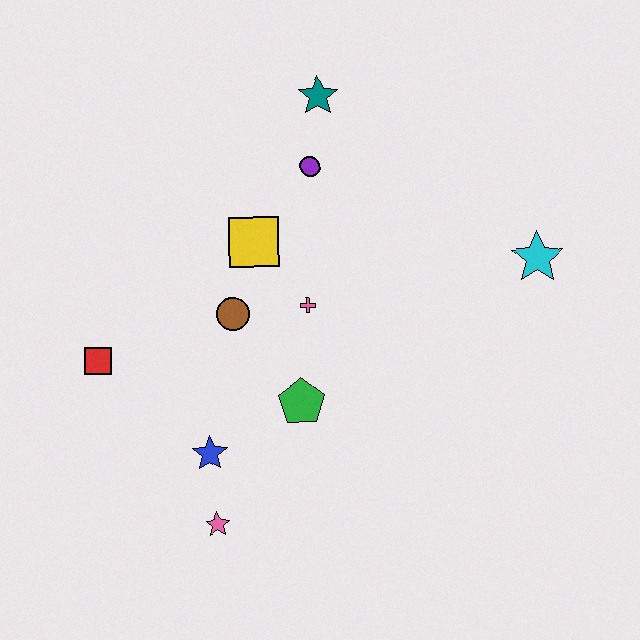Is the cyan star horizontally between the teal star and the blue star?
No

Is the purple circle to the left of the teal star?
Yes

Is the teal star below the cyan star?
No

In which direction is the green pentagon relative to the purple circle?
The green pentagon is below the purple circle.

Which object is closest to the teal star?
The purple circle is closest to the teal star.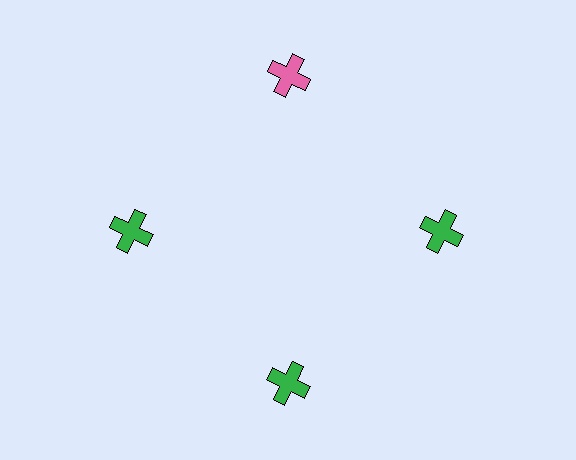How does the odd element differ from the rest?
It has a different color: pink instead of green.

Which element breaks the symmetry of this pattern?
The pink cross at roughly the 12 o'clock position breaks the symmetry. All other shapes are green crosses.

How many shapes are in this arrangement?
There are 4 shapes arranged in a ring pattern.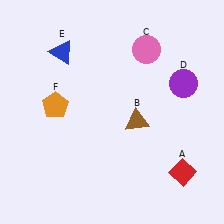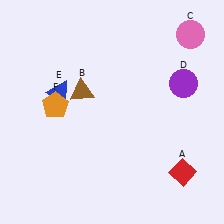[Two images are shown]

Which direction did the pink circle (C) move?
The pink circle (C) moved right.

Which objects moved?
The objects that moved are: the brown triangle (B), the pink circle (C), the blue triangle (E).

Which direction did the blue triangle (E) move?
The blue triangle (E) moved down.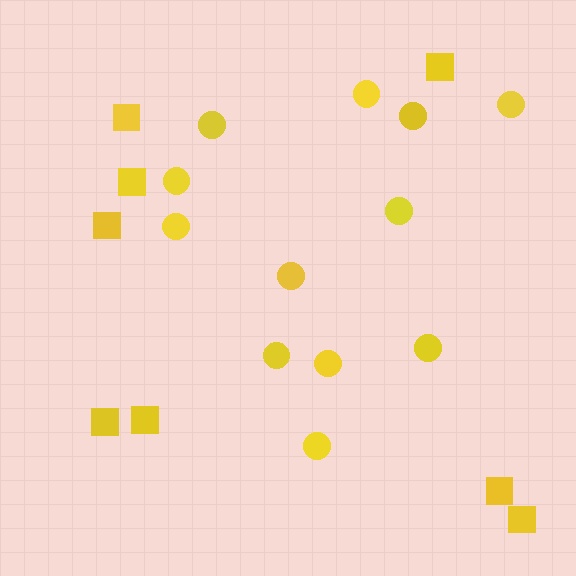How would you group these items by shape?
There are 2 groups: one group of circles (12) and one group of squares (8).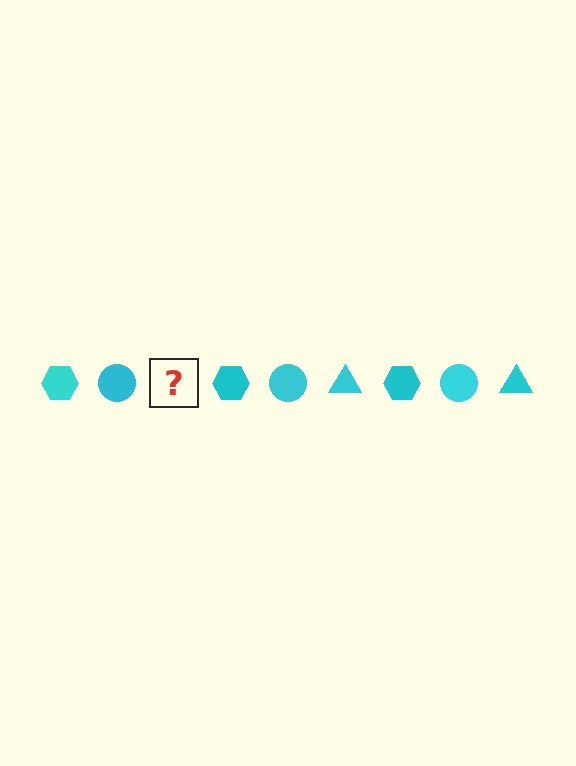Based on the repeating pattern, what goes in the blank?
The blank should be a cyan triangle.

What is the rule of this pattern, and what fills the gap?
The rule is that the pattern cycles through hexagon, circle, triangle shapes in cyan. The gap should be filled with a cyan triangle.